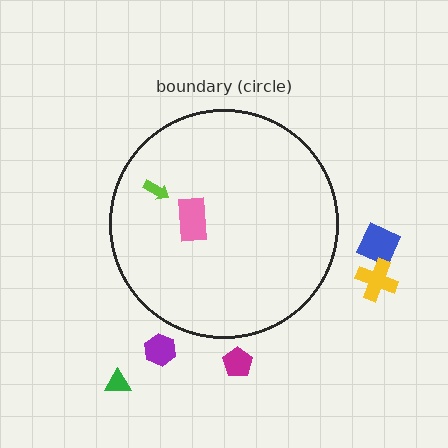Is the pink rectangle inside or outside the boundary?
Inside.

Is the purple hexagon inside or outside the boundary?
Outside.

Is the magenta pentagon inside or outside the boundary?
Outside.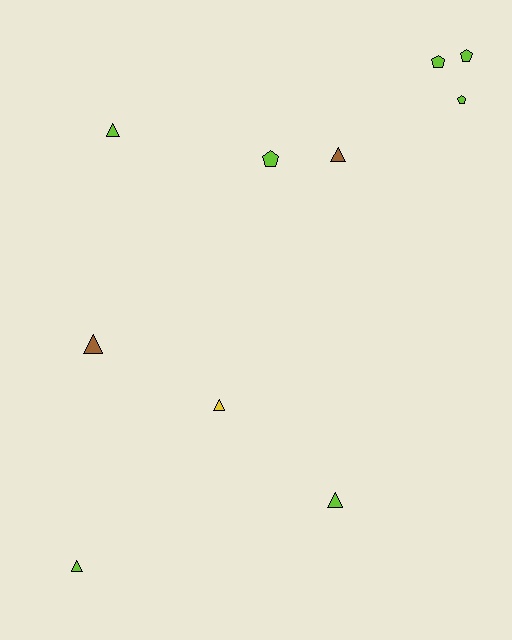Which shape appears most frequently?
Triangle, with 6 objects.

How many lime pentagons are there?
There are 4 lime pentagons.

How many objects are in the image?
There are 10 objects.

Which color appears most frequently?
Lime, with 7 objects.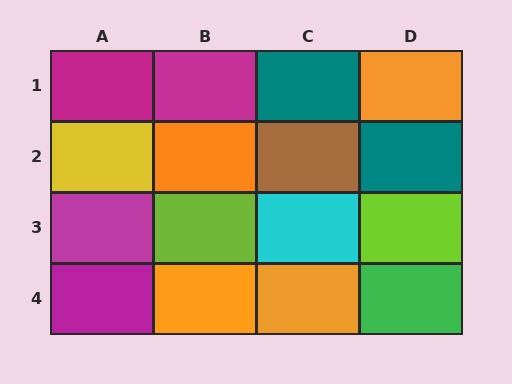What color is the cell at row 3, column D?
Lime.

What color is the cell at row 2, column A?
Yellow.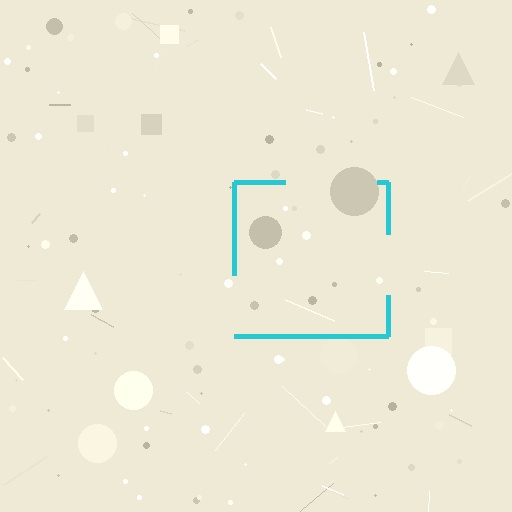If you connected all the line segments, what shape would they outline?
They would outline a square.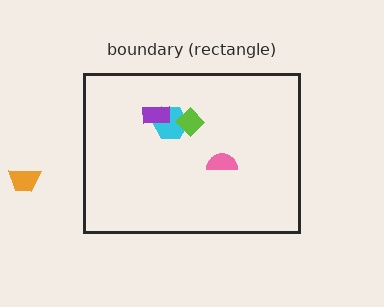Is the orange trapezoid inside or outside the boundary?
Outside.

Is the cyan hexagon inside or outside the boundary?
Inside.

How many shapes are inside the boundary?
4 inside, 1 outside.